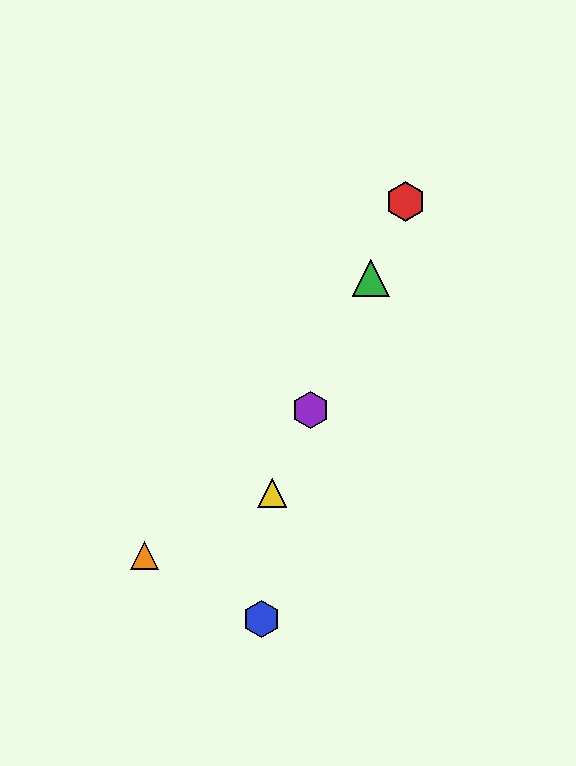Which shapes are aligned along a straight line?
The red hexagon, the green triangle, the yellow triangle, the purple hexagon are aligned along a straight line.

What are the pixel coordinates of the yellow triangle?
The yellow triangle is at (272, 493).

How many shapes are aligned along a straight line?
4 shapes (the red hexagon, the green triangle, the yellow triangle, the purple hexagon) are aligned along a straight line.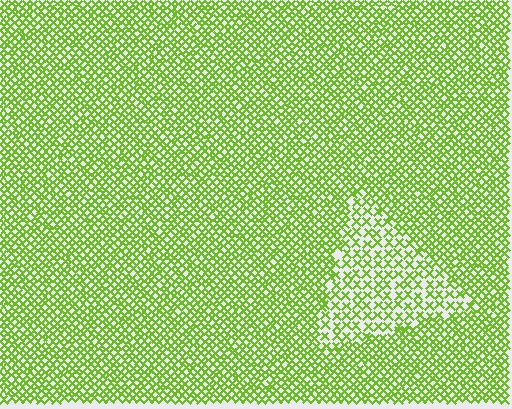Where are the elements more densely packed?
The elements are more densely packed outside the triangle boundary.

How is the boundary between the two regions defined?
The boundary is defined by a change in element density (approximately 1.9x ratio). All elements are the same color, size, and shape.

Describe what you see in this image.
The image contains small lime elements arranged at two different densities. A triangle-shaped region is visible where the elements are less densely packed than the surrounding area.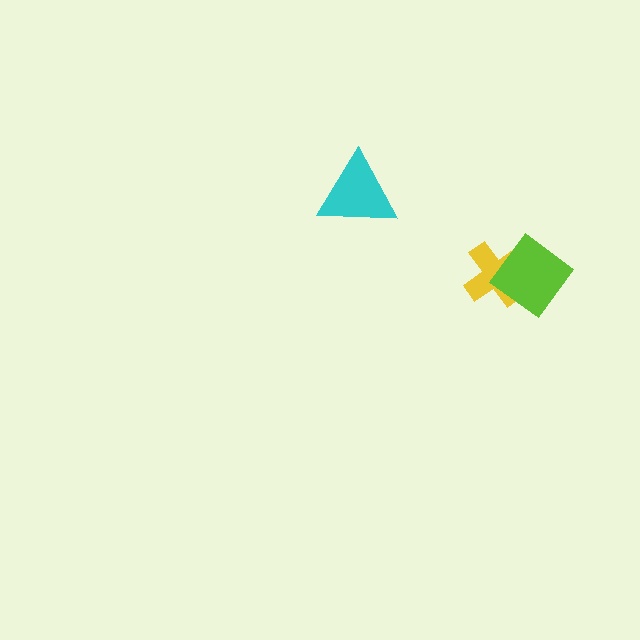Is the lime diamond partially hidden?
No, no other shape covers it.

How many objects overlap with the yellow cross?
1 object overlaps with the yellow cross.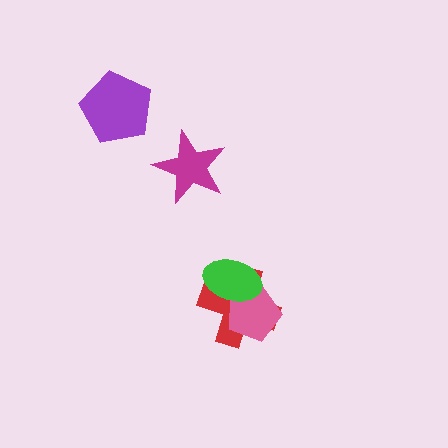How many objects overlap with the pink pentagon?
2 objects overlap with the pink pentagon.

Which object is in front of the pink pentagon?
The green ellipse is in front of the pink pentagon.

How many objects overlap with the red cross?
2 objects overlap with the red cross.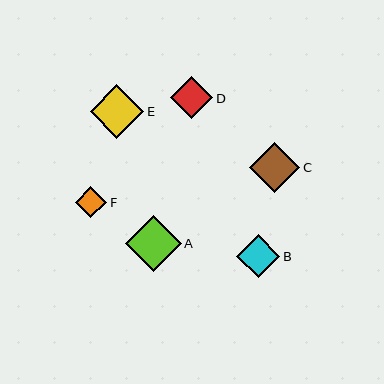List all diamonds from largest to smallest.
From largest to smallest: A, E, C, B, D, F.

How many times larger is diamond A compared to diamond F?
Diamond A is approximately 1.8 times the size of diamond F.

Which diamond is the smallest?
Diamond F is the smallest with a size of approximately 32 pixels.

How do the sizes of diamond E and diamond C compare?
Diamond E and diamond C are approximately the same size.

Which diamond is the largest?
Diamond A is the largest with a size of approximately 56 pixels.